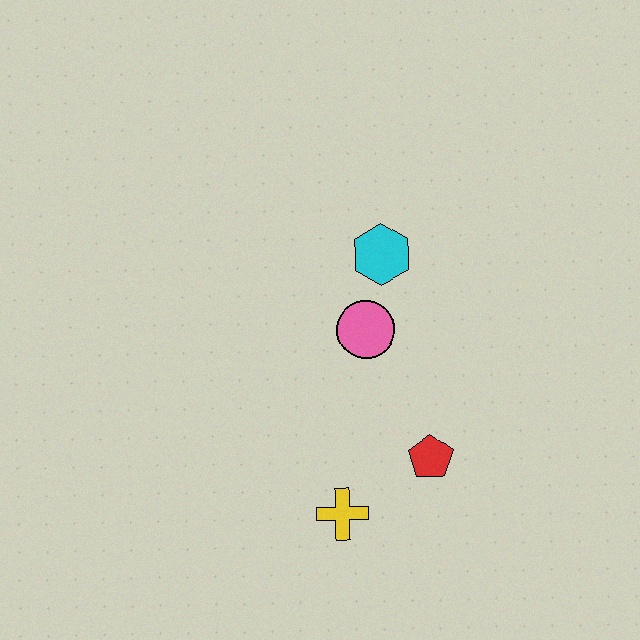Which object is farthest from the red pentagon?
The cyan hexagon is farthest from the red pentagon.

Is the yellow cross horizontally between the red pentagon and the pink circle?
No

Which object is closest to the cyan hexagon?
The pink circle is closest to the cyan hexagon.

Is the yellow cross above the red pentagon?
No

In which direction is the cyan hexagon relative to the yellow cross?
The cyan hexagon is above the yellow cross.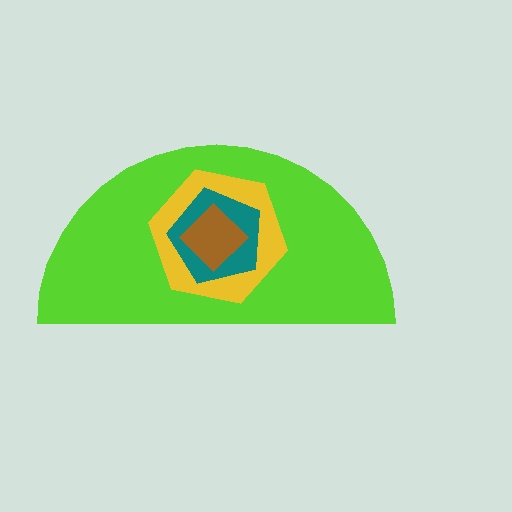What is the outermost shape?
The lime semicircle.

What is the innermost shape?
The brown diamond.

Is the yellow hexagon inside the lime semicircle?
Yes.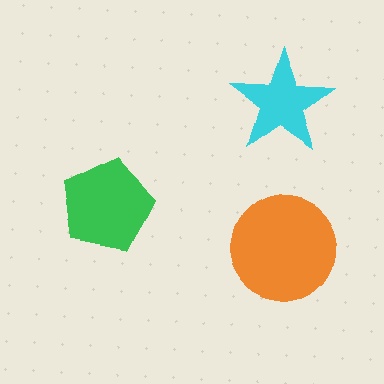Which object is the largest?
The orange circle.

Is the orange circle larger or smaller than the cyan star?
Larger.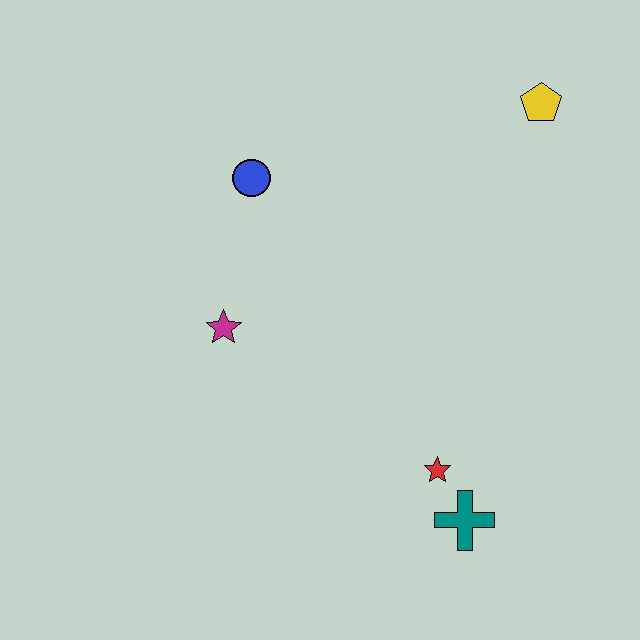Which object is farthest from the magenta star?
The yellow pentagon is farthest from the magenta star.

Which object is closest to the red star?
The teal cross is closest to the red star.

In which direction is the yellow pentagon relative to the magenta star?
The yellow pentagon is to the right of the magenta star.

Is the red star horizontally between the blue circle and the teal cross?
Yes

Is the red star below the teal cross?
No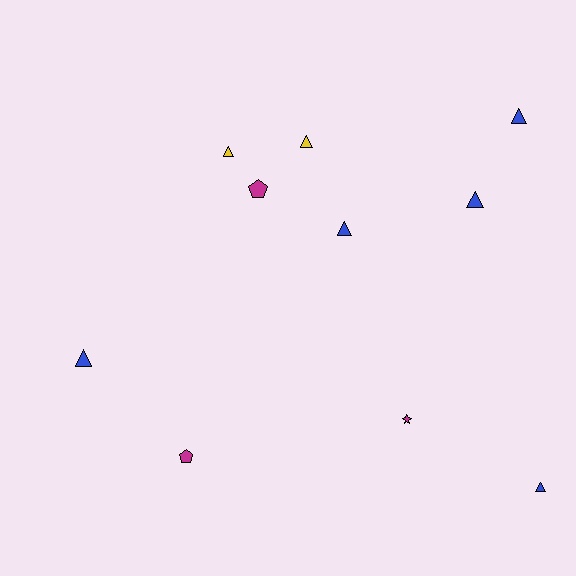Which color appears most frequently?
Blue, with 5 objects.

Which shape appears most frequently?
Triangle, with 7 objects.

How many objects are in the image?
There are 10 objects.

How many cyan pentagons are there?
There are no cyan pentagons.